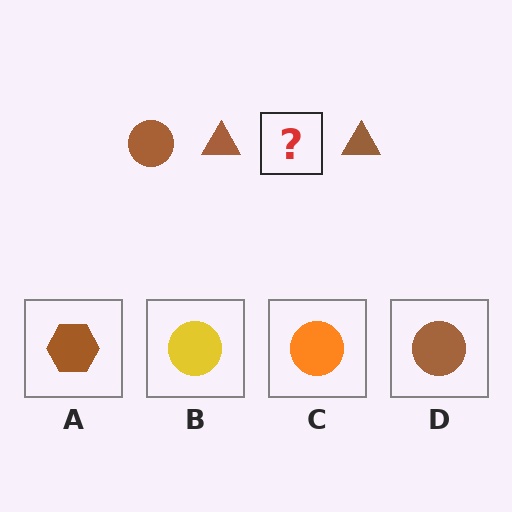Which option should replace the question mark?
Option D.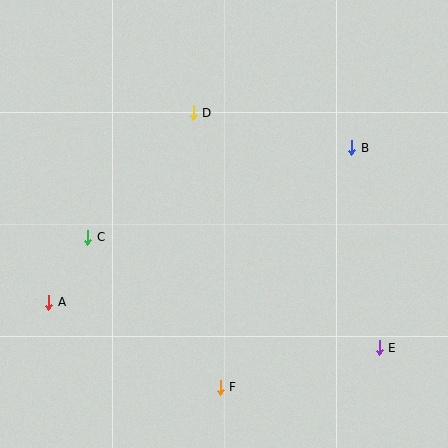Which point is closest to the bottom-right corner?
Point E is closest to the bottom-right corner.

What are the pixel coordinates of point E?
Point E is at (379, 348).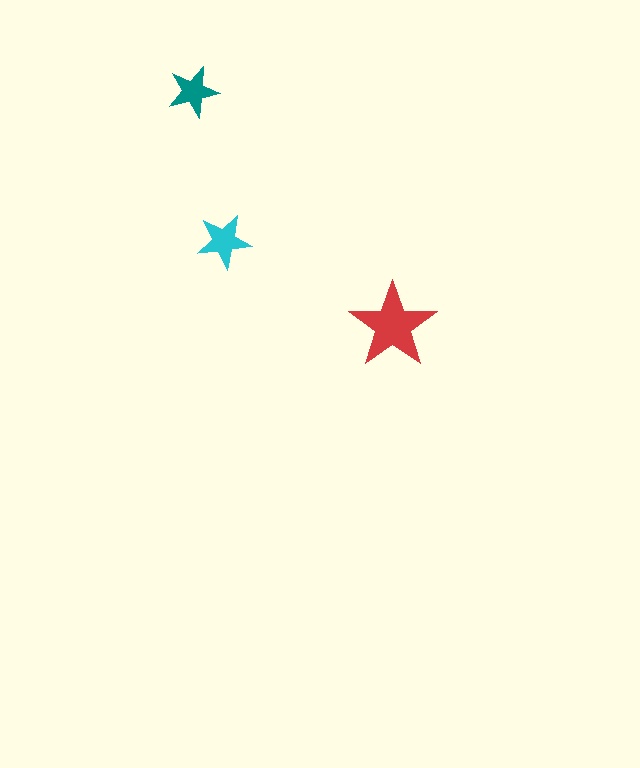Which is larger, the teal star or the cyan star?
The cyan one.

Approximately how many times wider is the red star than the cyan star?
About 1.5 times wider.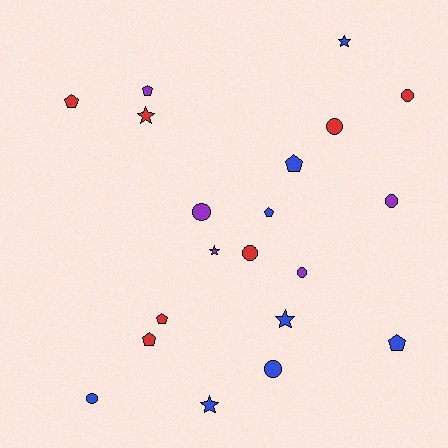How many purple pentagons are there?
There is 1 purple pentagon.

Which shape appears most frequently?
Circle, with 8 objects.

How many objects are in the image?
There are 20 objects.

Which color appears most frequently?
Blue, with 8 objects.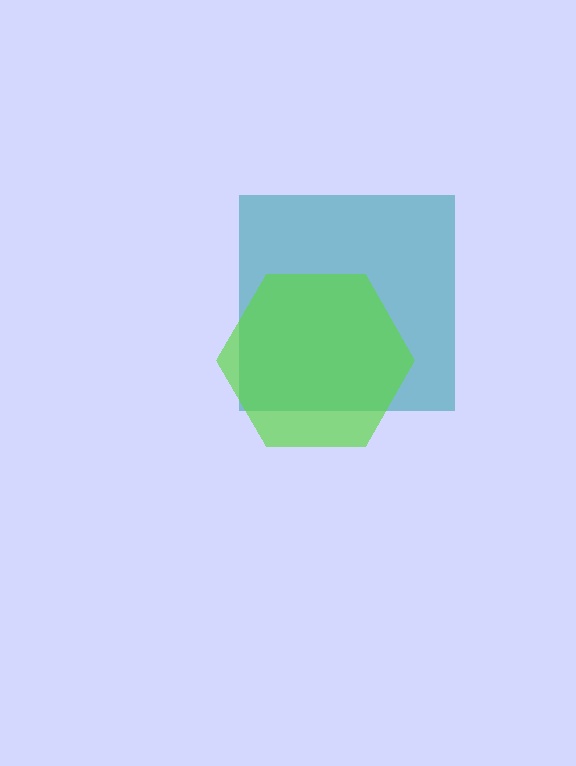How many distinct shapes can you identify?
There are 2 distinct shapes: a teal square, a lime hexagon.